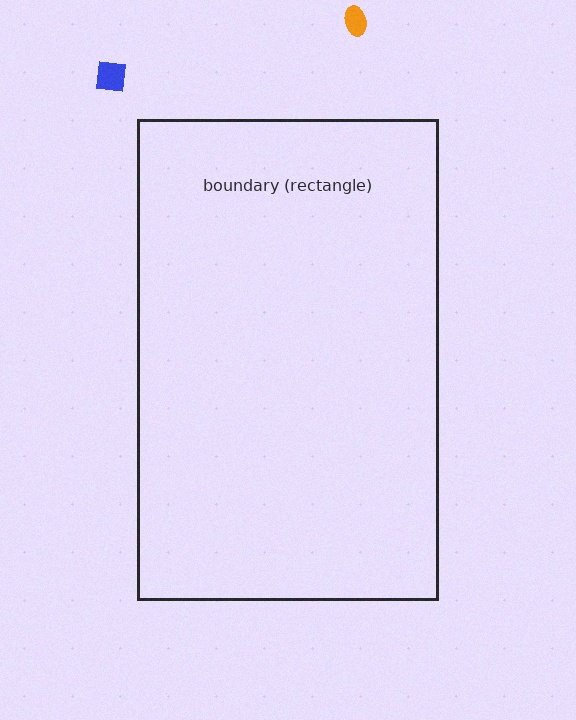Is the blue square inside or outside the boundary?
Outside.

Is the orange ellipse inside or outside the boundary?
Outside.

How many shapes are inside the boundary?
0 inside, 2 outside.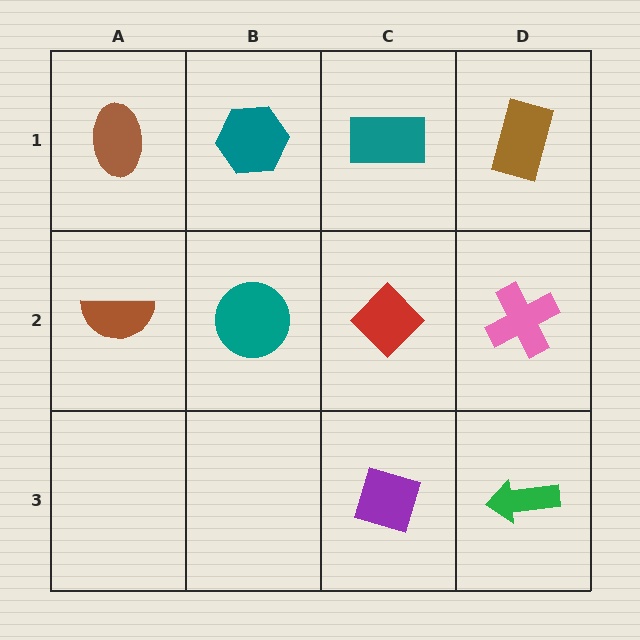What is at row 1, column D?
A brown rectangle.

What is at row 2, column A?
A brown semicircle.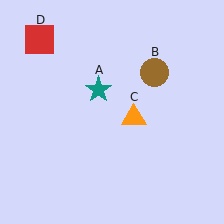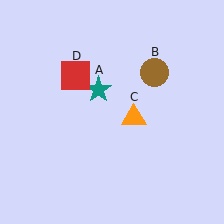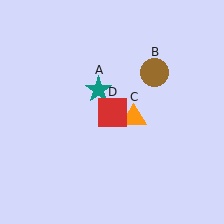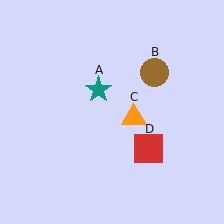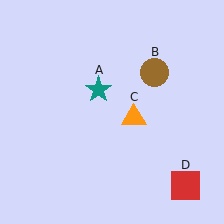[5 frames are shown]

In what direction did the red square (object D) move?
The red square (object D) moved down and to the right.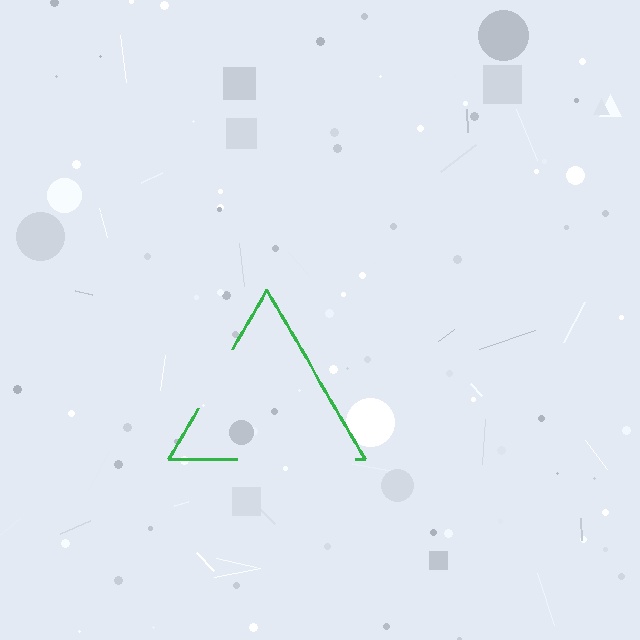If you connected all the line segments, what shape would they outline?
They would outline a triangle.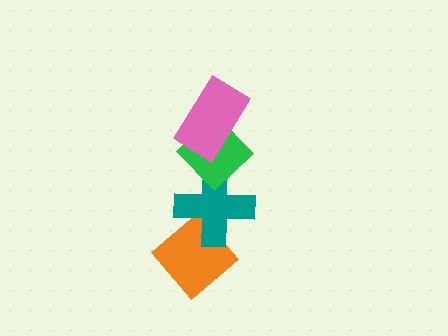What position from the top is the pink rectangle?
The pink rectangle is 1st from the top.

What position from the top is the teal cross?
The teal cross is 3rd from the top.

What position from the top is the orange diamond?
The orange diamond is 4th from the top.